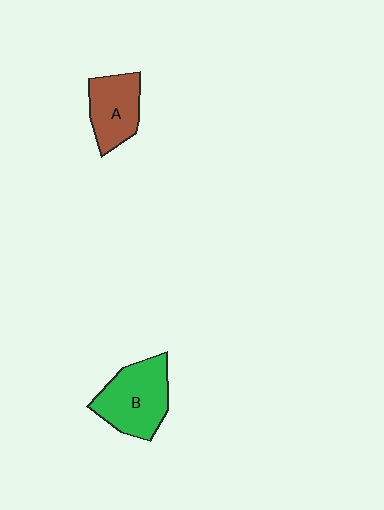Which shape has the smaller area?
Shape A (brown).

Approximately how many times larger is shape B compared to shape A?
Approximately 1.3 times.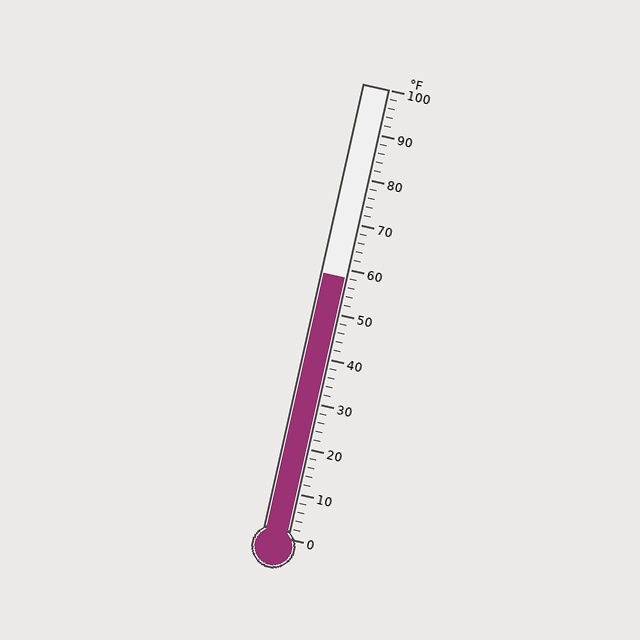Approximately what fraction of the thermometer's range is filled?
The thermometer is filled to approximately 60% of its range.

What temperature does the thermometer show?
The thermometer shows approximately 58°F.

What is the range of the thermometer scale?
The thermometer scale ranges from 0°F to 100°F.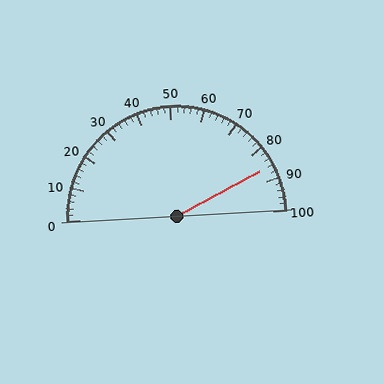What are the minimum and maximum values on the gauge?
The gauge ranges from 0 to 100.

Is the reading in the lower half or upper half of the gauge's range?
The reading is in the upper half of the range (0 to 100).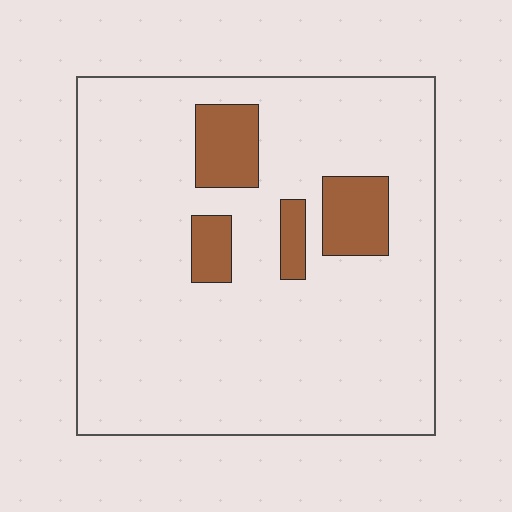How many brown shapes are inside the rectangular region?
4.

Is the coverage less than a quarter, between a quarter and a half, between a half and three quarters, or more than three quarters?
Less than a quarter.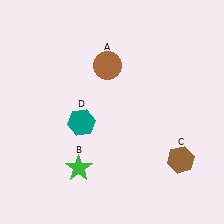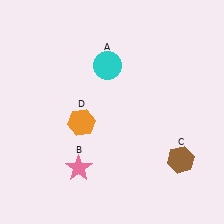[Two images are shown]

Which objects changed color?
A changed from brown to cyan. B changed from green to pink. D changed from teal to orange.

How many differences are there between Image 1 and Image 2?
There are 3 differences between the two images.